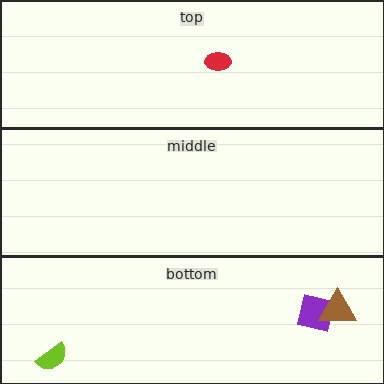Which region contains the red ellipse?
The top region.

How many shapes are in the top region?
1.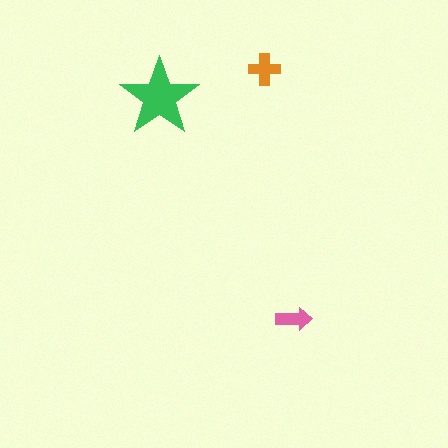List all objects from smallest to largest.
The pink arrow, the orange cross, the green star.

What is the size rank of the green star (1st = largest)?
1st.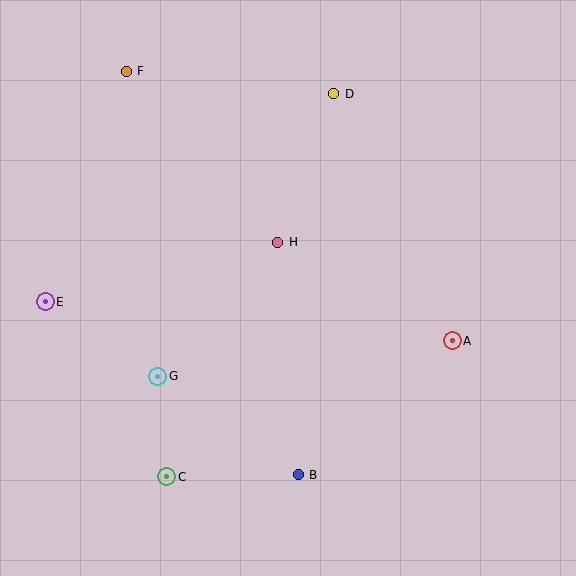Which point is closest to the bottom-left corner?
Point C is closest to the bottom-left corner.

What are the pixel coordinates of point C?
Point C is at (167, 477).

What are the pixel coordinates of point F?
Point F is at (126, 71).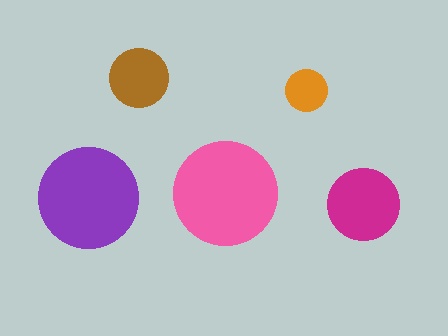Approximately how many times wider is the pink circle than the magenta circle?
About 1.5 times wider.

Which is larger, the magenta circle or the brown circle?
The magenta one.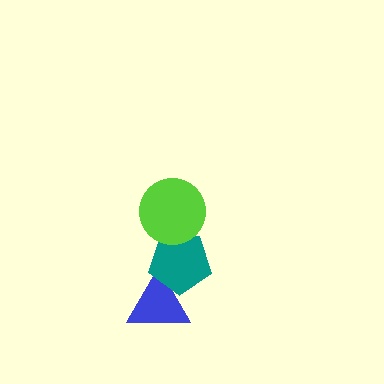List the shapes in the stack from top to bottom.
From top to bottom: the lime circle, the teal pentagon, the blue triangle.